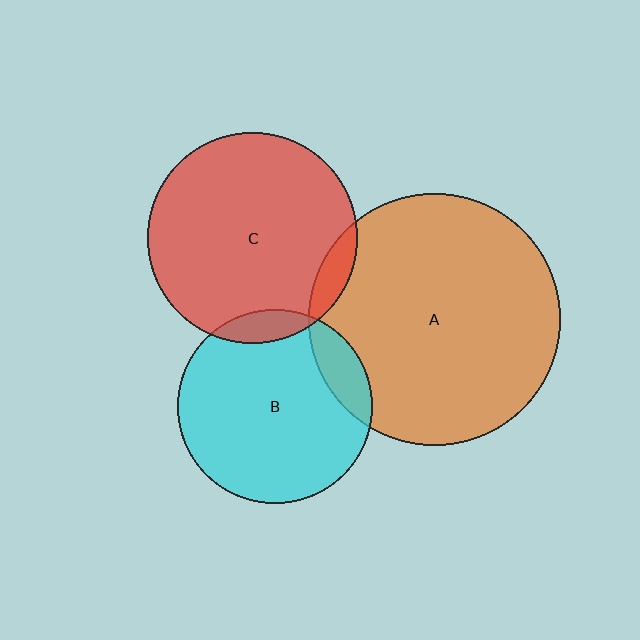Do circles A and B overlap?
Yes.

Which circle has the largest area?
Circle A (orange).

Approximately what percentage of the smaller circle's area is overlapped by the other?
Approximately 10%.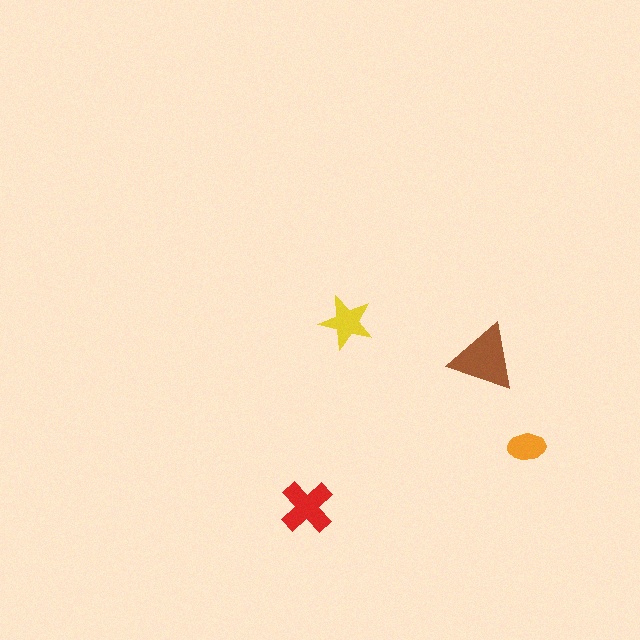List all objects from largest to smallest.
The brown triangle, the red cross, the yellow star, the orange ellipse.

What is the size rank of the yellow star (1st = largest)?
3rd.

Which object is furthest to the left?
The red cross is leftmost.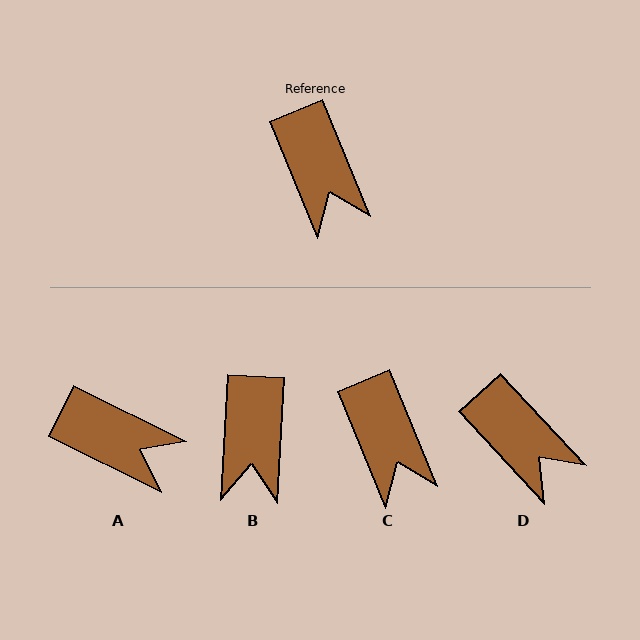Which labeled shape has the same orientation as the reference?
C.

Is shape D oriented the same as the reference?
No, it is off by about 21 degrees.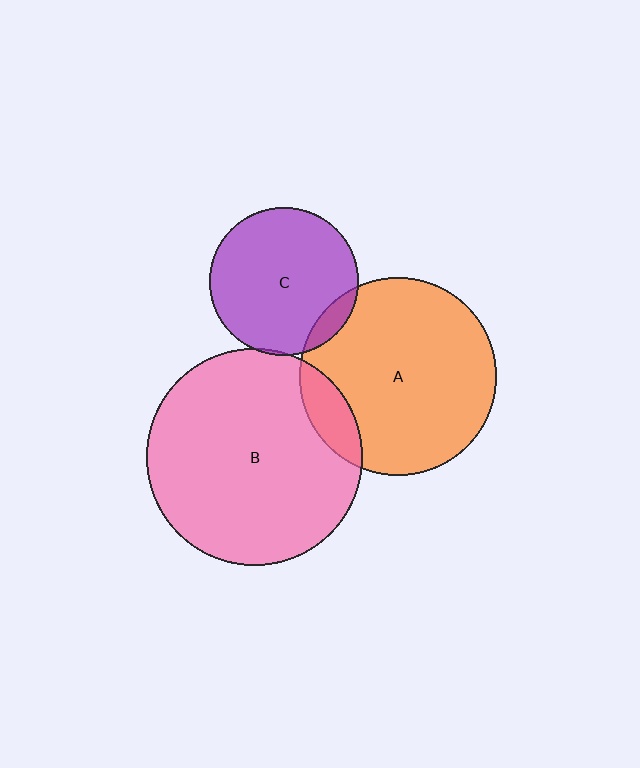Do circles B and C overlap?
Yes.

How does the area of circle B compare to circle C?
Approximately 2.1 times.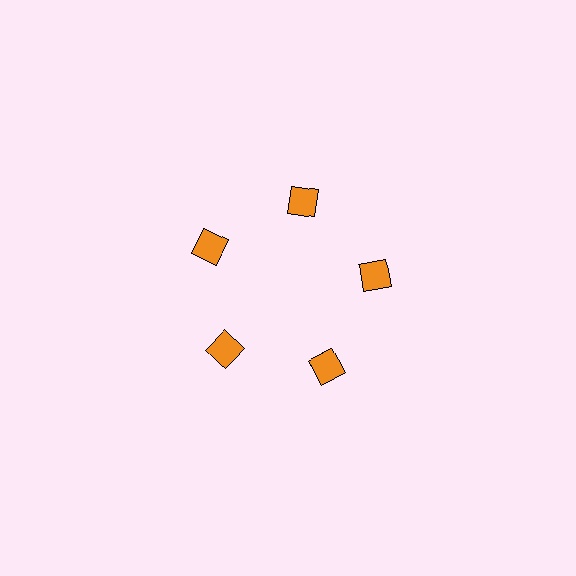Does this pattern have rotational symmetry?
Yes, this pattern has 5-fold rotational symmetry. It looks the same after rotating 72 degrees around the center.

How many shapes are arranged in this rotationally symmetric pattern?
There are 5 shapes, arranged in 5 groups of 1.